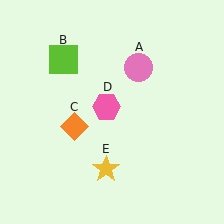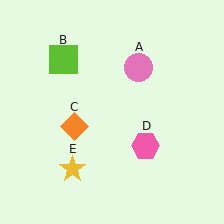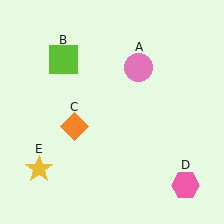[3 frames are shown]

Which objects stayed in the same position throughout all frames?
Pink circle (object A) and lime square (object B) and orange diamond (object C) remained stationary.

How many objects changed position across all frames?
2 objects changed position: pink hexagon (object D), yellow star (object E).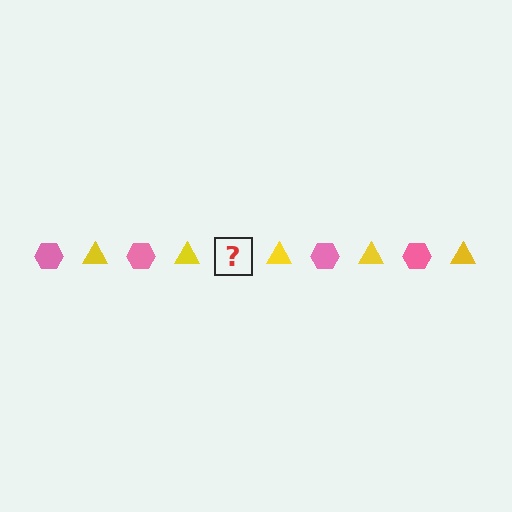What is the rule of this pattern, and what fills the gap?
The rule is that the pattern alternates between pink hexagon and yellow triangle. The gap should be filled with a pink hexagon.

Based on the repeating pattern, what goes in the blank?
The blank should be a pink hexagon.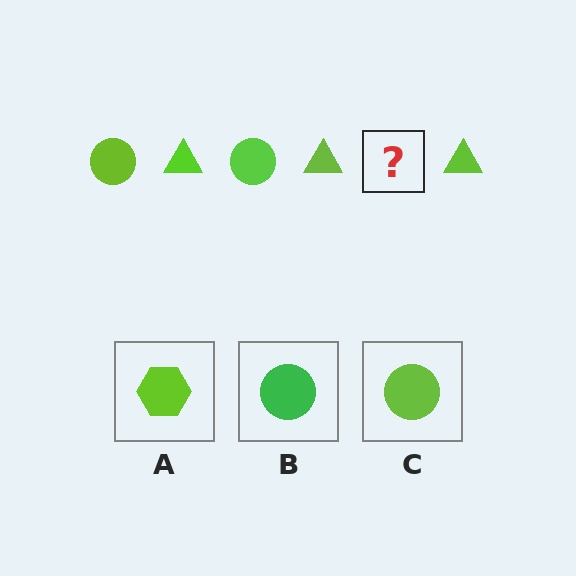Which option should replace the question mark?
Option C.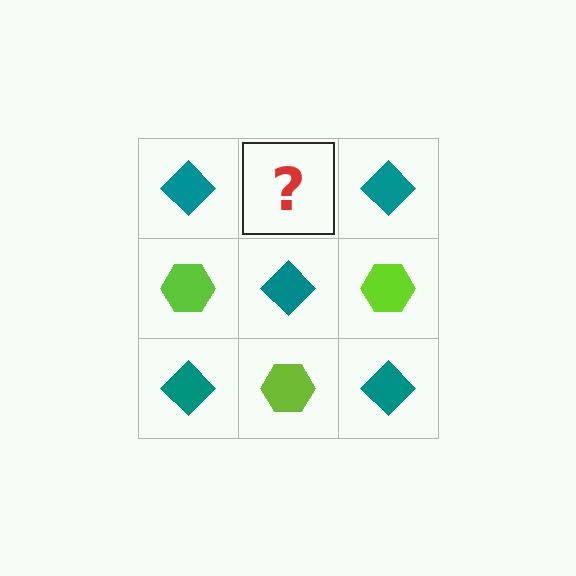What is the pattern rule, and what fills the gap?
The rule is that it alternates teal diamond and lime hexagon in a checkerboard pattern. The gap should be filled with a lime hexagon.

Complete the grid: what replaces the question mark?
The question mark should be replaced with a lime hexagon.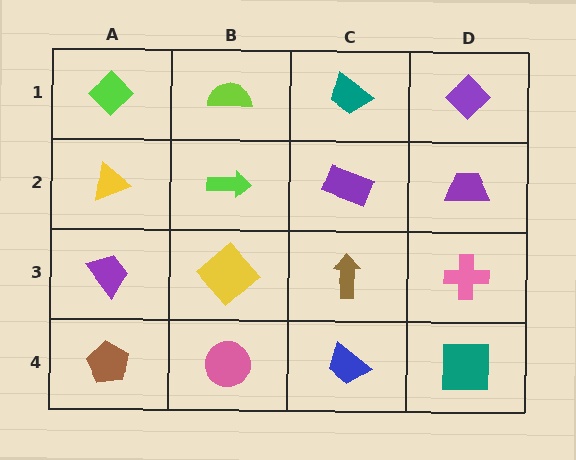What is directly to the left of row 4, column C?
A pink circle.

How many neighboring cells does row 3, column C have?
4.